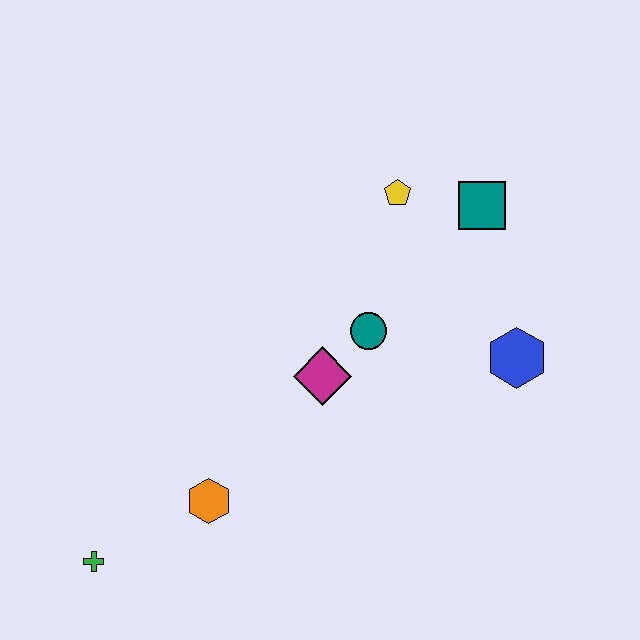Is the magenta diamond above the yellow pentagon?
No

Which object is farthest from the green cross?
The teal square is farthest from the green cross.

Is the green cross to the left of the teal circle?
Yes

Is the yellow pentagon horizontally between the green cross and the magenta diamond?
No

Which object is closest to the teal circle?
The magenta diamond is closest to the teal circle.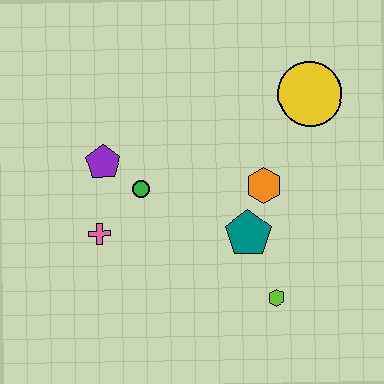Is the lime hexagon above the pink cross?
No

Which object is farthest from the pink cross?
The yellow circle is farthest from the pink cross.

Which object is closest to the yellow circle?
The orange hexagon is closest to the yellow circle.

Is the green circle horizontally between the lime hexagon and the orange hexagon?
No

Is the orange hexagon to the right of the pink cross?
Yes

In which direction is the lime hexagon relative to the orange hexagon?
The lime hexagon is below the orange hexagon.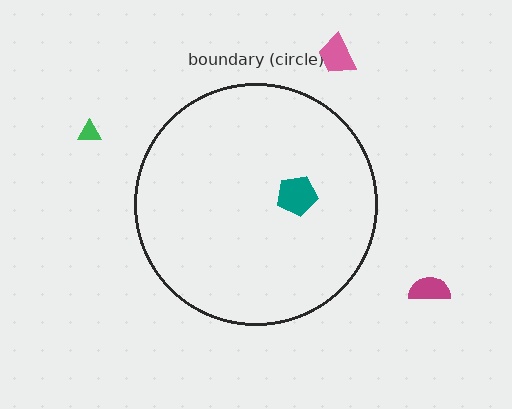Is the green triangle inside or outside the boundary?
Outside.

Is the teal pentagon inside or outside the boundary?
Inside.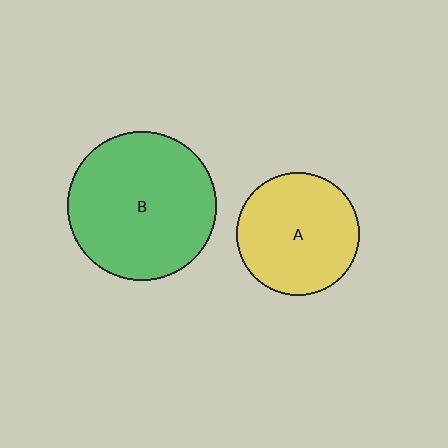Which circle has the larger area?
Circle B (green).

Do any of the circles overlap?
No, none of the circles overlap.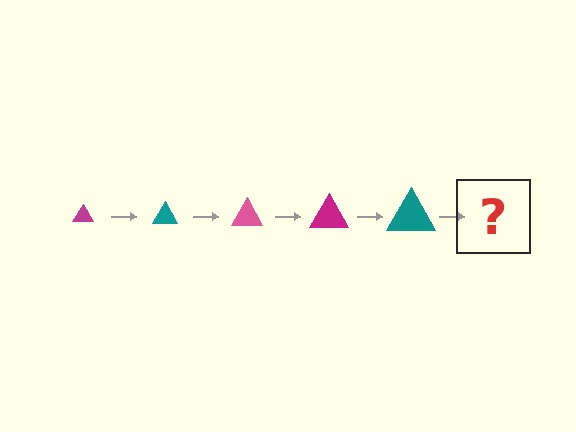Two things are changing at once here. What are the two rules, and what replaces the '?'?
The two rules are that the triangle grows larger each step and the color cycles through magenta, teal, and pink. The '?' should be a pink triangle, larger than the previous one.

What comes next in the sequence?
The next element should be a pink triangle, larger than the previous one.